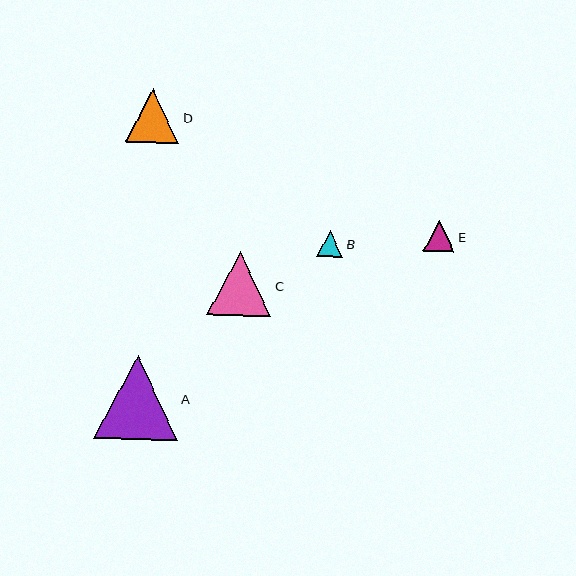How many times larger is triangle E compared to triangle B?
Triangle E is approximately 1.2 times the size of triangle B.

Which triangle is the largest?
Triangle A is the largest with a size of approximately 84 pixels.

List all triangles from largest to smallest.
From largest to smallest: A, C, D, E, B.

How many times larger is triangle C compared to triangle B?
Triangle C is approximately 2.4 times the size of triangle B.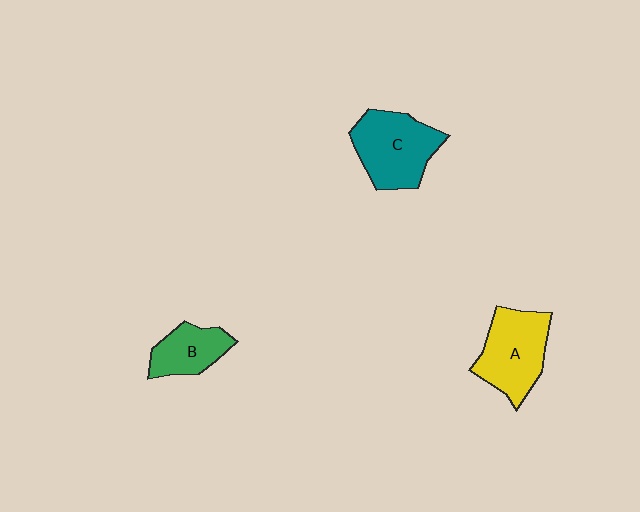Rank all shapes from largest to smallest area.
From largest to smallest: C (teal), A (yellow), B (green).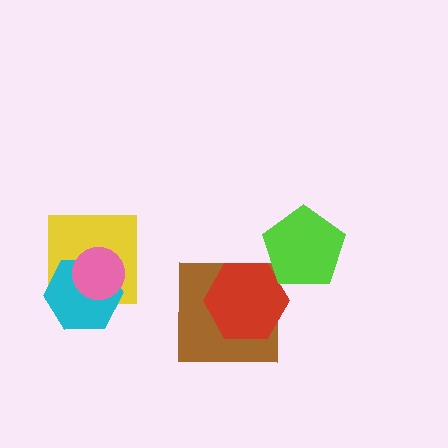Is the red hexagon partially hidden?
Yes, it is partially covered by another shape.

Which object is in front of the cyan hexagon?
The pink circle is in front of the cyan hexagon.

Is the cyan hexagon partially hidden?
Yes, it is partially covered by another shape.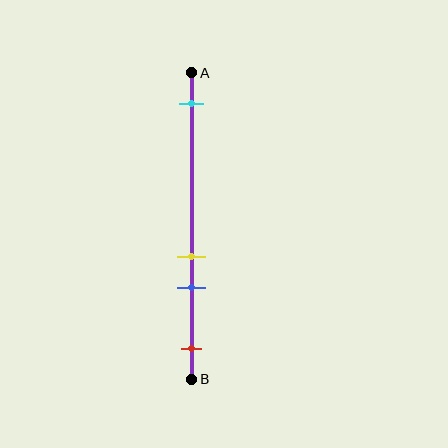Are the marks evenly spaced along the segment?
No, the marks are not evenly spaced.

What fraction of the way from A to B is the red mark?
The red mark is approximately 90% (0.9) of the way from A to B.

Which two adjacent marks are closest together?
The yellow and blue marks are the closest adjacent pair.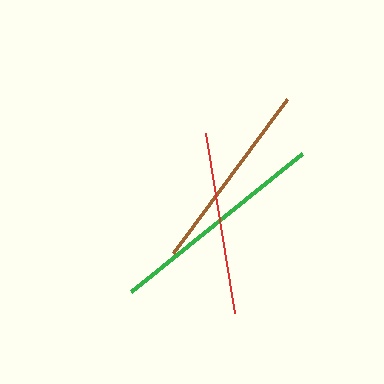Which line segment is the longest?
The green line is the longest at approximately 220 pixels.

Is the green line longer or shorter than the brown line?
The green line is longer than the brown line.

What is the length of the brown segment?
The brown segment is approximately 192 pixels long.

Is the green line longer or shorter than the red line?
The green line is longer than the red line.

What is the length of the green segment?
The green segment is approximately 220 pixels long.